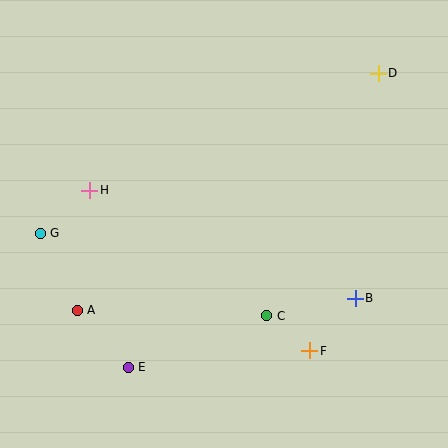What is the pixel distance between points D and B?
The distance between D and B is 226 pixels.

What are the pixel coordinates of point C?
Point C is at (267, 316).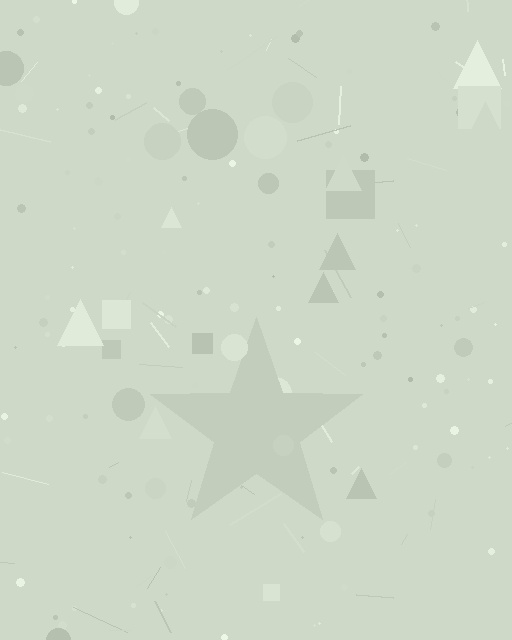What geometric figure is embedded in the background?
A star is embedded in the background.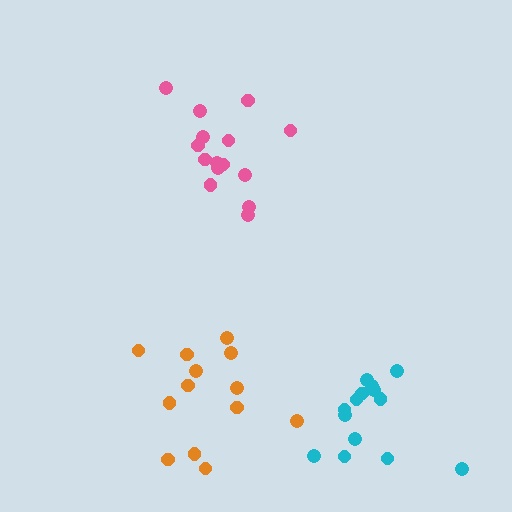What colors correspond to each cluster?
The clusters are colored: orange, pink, cyan.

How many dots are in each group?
Group 1: 13 dots, Group 2: 15 dots, Group 3: 14 dots (42 total).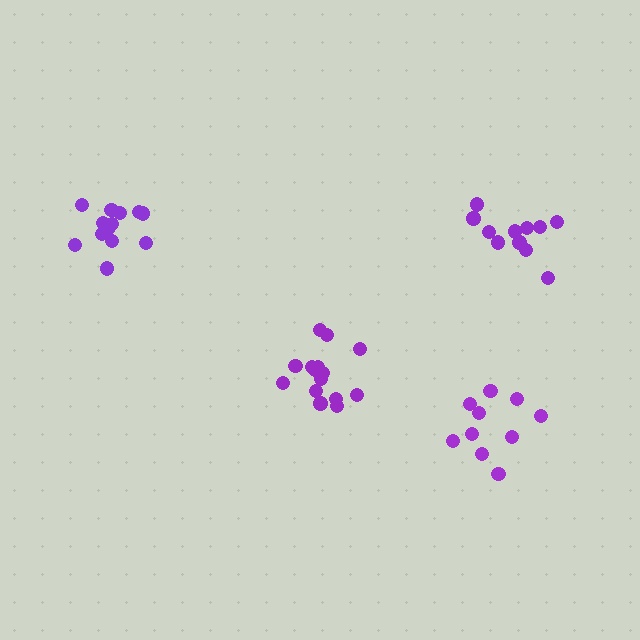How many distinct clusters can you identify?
There are 4 distinct clusters.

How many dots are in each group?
Group 1: 15 dots, Group 2: 11 dots, Group 3: 13 dots, Group 4: 10 dots (49 total).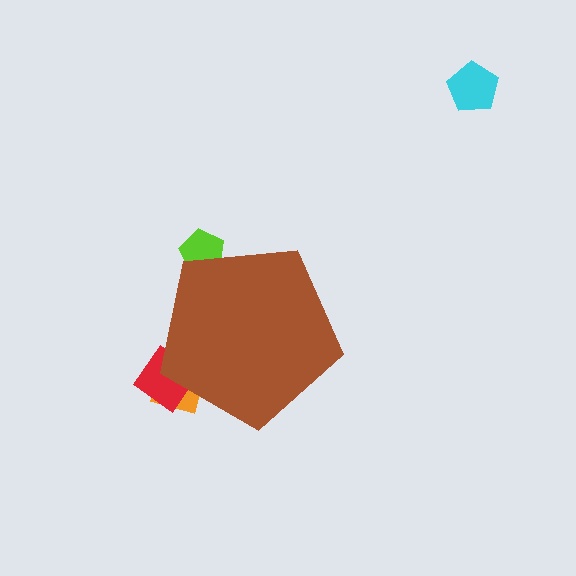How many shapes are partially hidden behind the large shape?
3 shapes are partially hidden.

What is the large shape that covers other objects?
A brown pentagon.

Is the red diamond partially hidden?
Yes, the red diamond is partially hidden behind the brown pentagon.